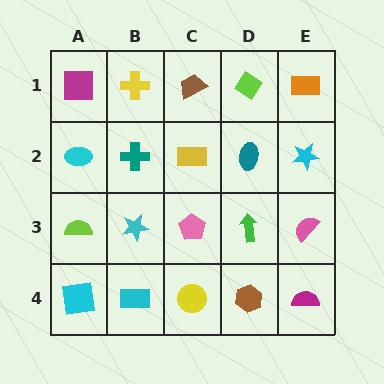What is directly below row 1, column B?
A teal cross.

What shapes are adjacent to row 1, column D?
A teal ellipse (row 2, column D), a brown trapezoid (row 1, column C), an orange rectangle (row 1, column E).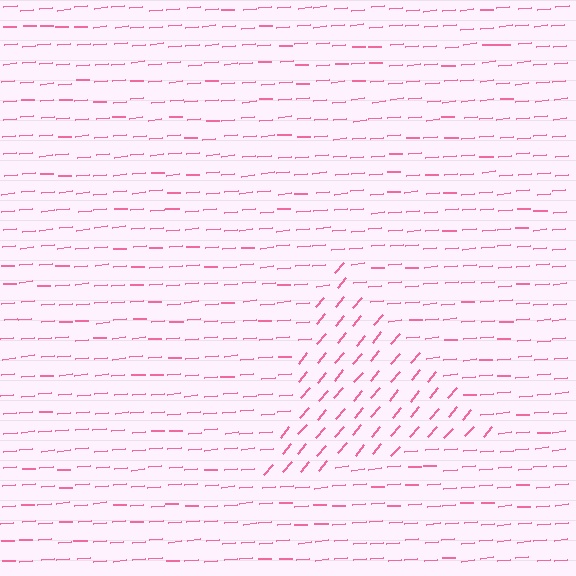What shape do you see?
I see a triangle.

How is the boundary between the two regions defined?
The boundary is defined purely by a change in line orientation (approximately 45 degrees difference). All lines are the same color and thickness.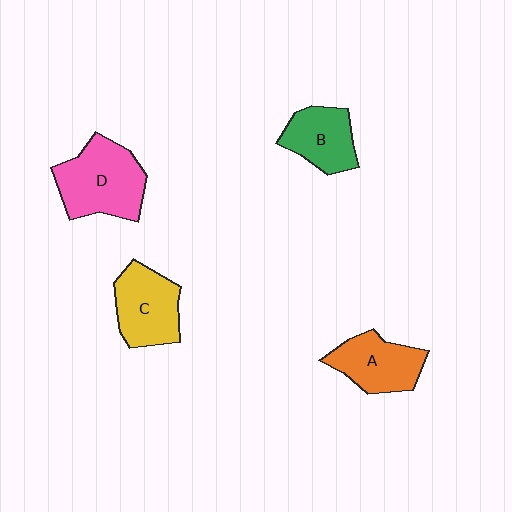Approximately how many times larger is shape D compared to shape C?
Approximately 1.3 times.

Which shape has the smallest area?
Shape B (green).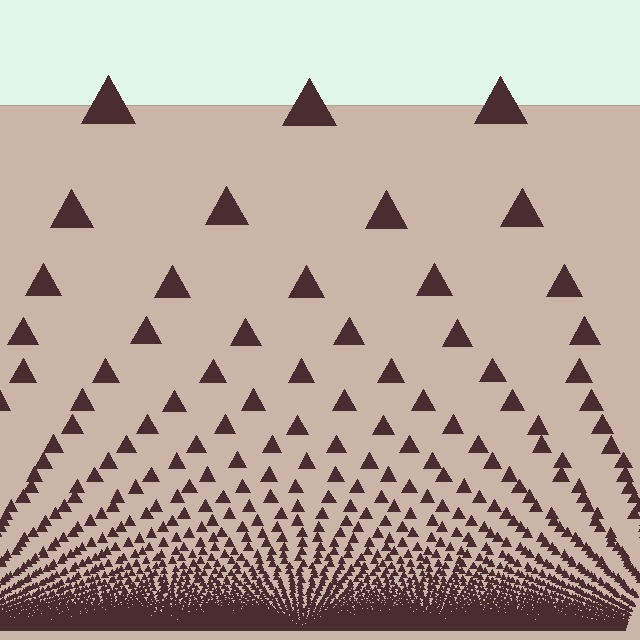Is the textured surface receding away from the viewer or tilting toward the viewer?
The surface appears to tilt toward the viewer. Texture elements get larger and sparser toward the top.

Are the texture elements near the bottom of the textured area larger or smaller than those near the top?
Smaller. The gradient is inverted — elements near the bottom are smaller and denser.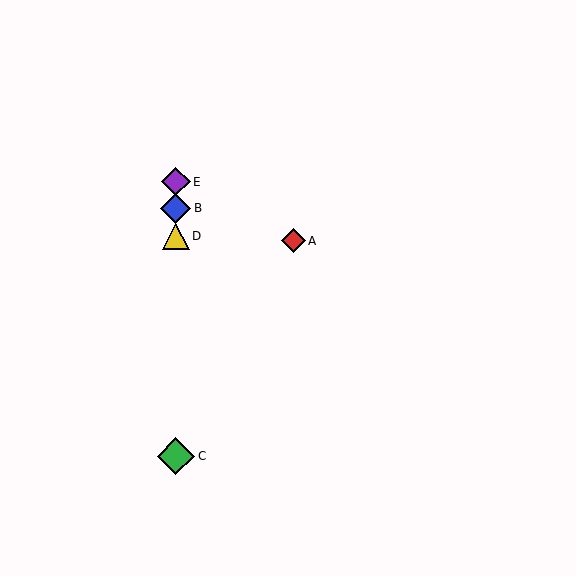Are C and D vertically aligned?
Yes, both are at x≈176.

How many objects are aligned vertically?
4 objects (B, C, D, E) are aligned vertically.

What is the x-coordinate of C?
Object C is at x≈176.